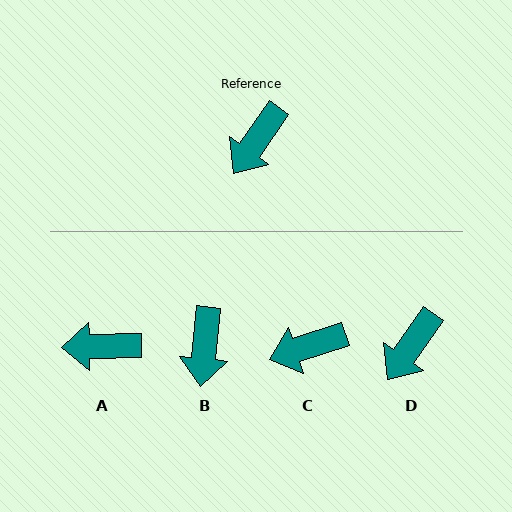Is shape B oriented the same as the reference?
No, it is off by about 29 degrees.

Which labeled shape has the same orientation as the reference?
D.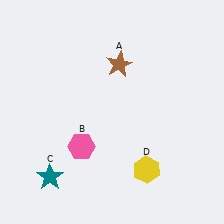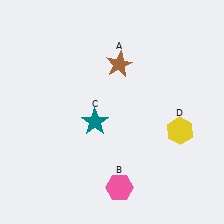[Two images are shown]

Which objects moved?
The objects that moved are: the pink hexagon (B), the teal star (C), the yellow hexagon (D).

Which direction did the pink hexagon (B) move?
The pink hexagon (B) moved down.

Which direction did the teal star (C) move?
The teal star (C) moved up.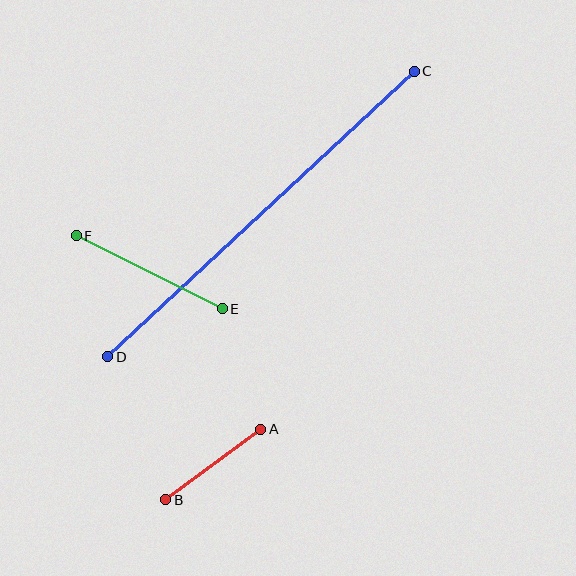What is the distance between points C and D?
The distance is approximately 419 pixels.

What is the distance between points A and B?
The distance is approximately 118 pixels.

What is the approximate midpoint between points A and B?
The midpoint is at approximately (213, 464) pixels.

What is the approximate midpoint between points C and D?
The midpoint is at approximately (261, 214) pixels.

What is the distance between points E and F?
The distance is approximately 164 pixels.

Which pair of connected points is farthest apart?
Points C and D are farthest apart.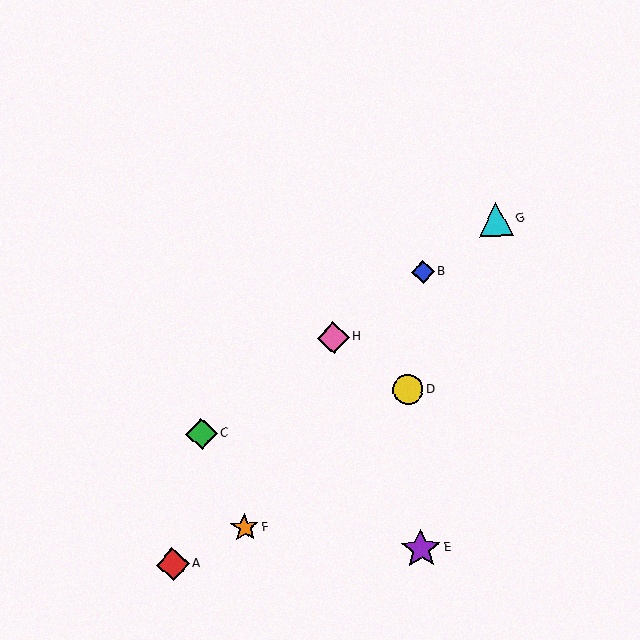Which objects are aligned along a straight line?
Objects B, C, G, H are aligned along a straight line.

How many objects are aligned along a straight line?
4 objects (B, C, G, H) are aligned along a straight line.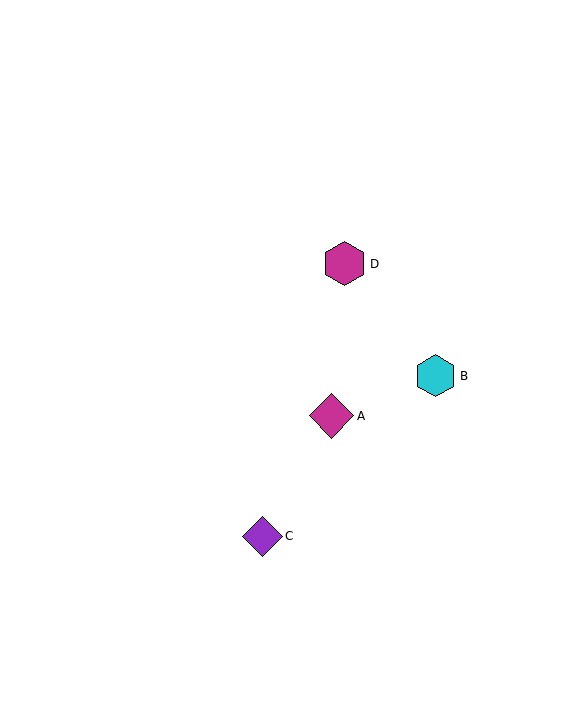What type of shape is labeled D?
Shape D is a magenta hexagon.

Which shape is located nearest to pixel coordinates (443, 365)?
The cyan hexagon (labeled B) at (436, 376) is nearest to that location.